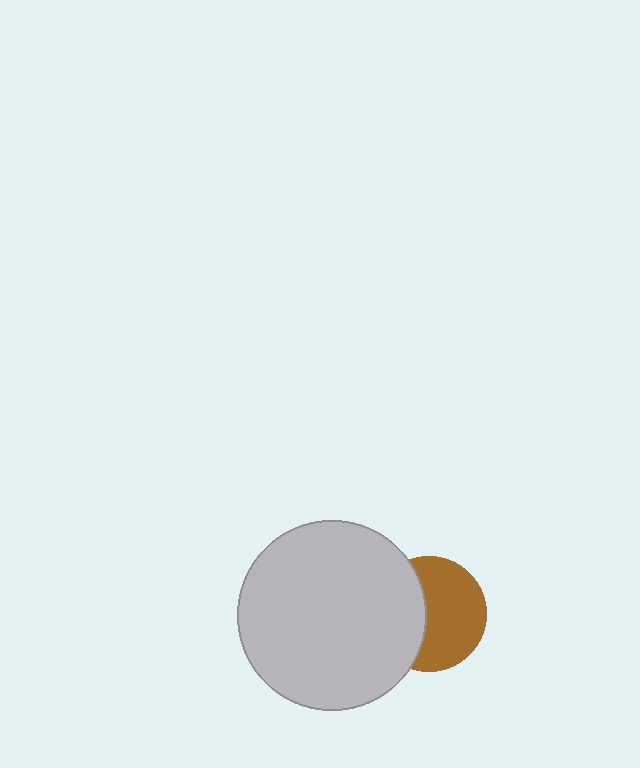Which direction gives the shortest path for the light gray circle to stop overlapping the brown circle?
Moving left gives the shortest separation.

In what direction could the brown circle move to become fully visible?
The brown circle could move right. That would shift it out from behind the light gray circle entirely.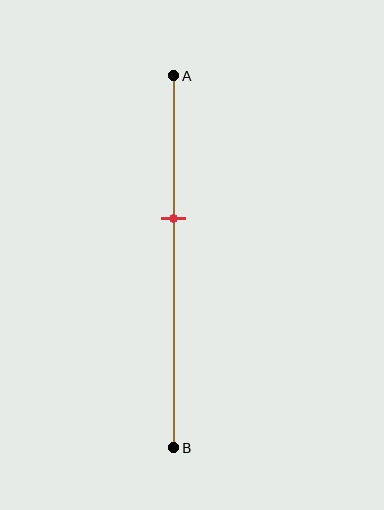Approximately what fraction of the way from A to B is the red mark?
The red mark is approximately 40% of the way from A to B.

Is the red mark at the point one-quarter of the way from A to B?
No, the mark is at about 40% from A, not at the 25% one-quarter point.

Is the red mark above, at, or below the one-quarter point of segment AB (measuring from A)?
The red mark is below the one-quarter point of segment AB.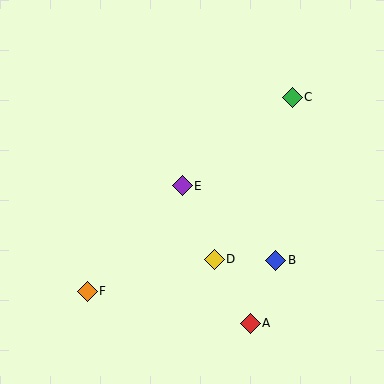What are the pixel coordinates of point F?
Point F is at (87, 291).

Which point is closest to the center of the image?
Point E at (182, 186) is closest to the center.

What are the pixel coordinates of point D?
Point D is at (214, 259).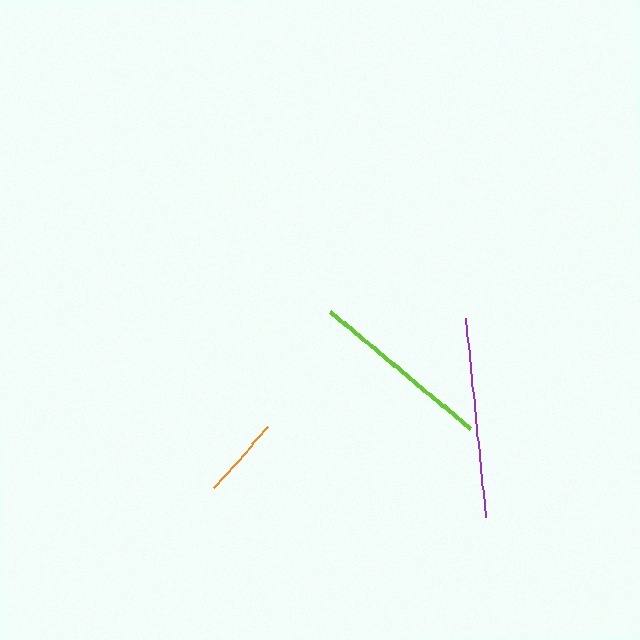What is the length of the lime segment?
The lime segment is approximately 182 pixels long.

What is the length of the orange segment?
The orange segment is approximately 81 pixels long.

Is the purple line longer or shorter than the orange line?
The purple line is longer than the orange line.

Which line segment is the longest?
The purple line is the longest at approximately 200 pixels.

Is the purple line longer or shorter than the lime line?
The purple line is longer than the lime line.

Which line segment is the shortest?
The orange line is the shortest at approximately 81 pixels.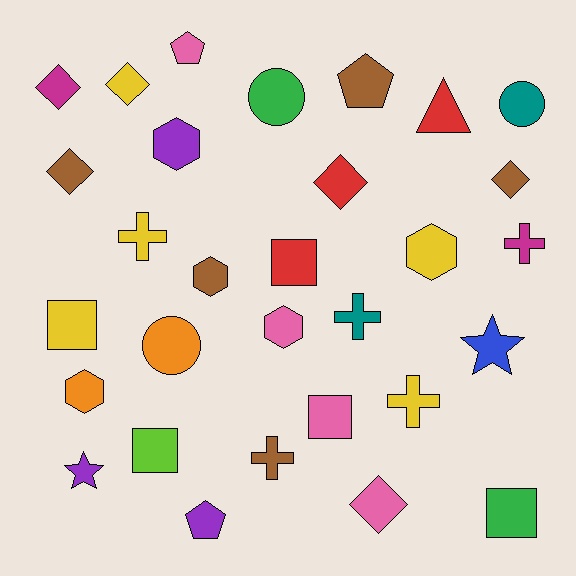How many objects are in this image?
There are 30 objects.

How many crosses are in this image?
There are 5 crosses.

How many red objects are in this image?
There are 3 red objects.